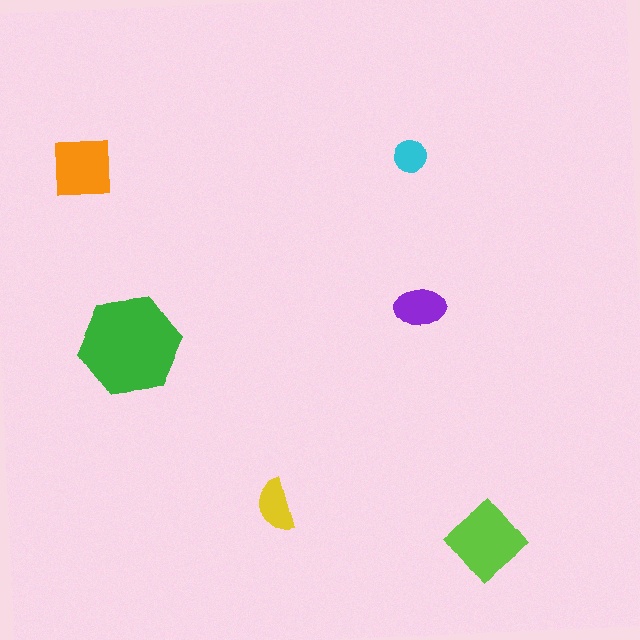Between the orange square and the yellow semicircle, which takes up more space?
The orange square.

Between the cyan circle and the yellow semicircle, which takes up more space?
The yellow semicircle.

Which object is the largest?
The green hexagon.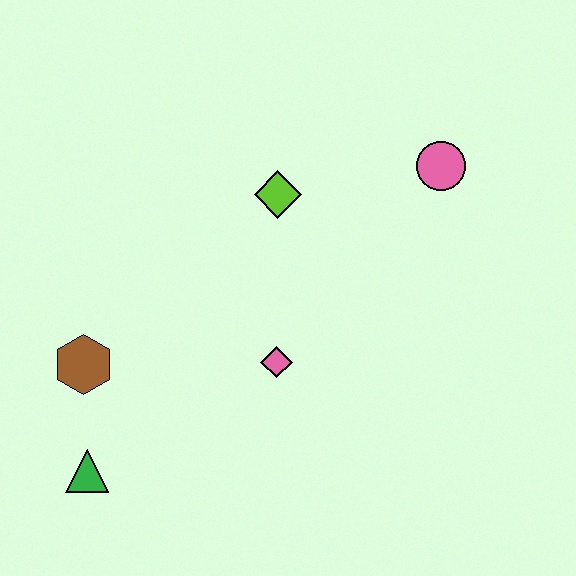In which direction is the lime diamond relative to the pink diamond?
The lime diamond is above the pink diamond.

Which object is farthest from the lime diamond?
The green triangle is farthest from the lime diamond.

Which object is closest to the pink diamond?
The lime diamond is closest to the pink diamond.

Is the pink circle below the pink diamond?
No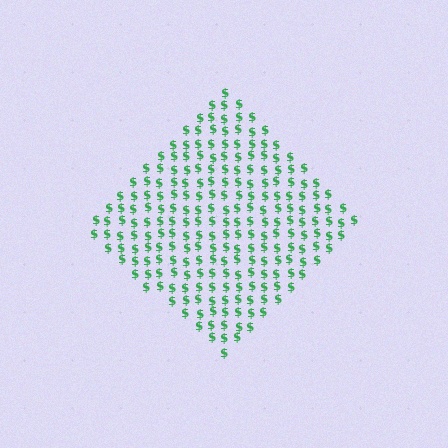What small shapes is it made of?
It is made of small dollar signs.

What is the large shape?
The large shape is a diamond.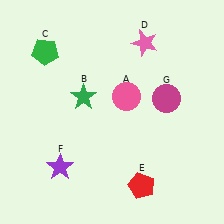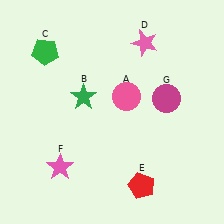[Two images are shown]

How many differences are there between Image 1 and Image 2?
There is 1 difference between the two images.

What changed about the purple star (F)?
In Image 1, F is purple. In Image 2, it changed to pink.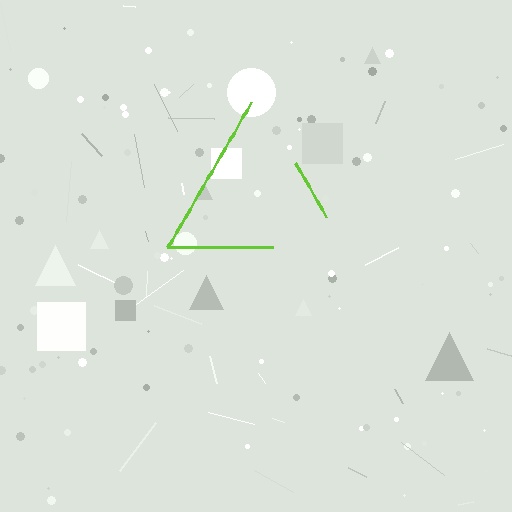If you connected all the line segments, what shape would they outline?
They would outline a triangle.